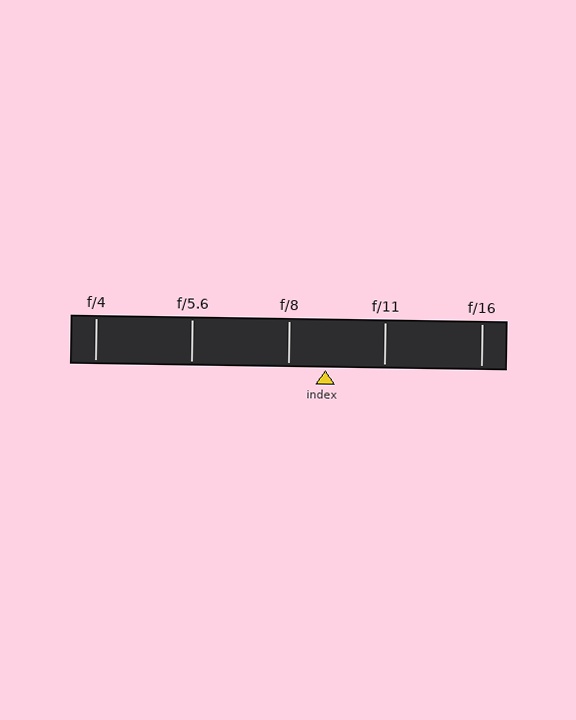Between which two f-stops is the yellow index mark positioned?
The index mark is between f/8 and f/11.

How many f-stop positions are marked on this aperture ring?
There are 5 f-stop positions marked.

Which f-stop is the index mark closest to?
The index mark is closest to f/8.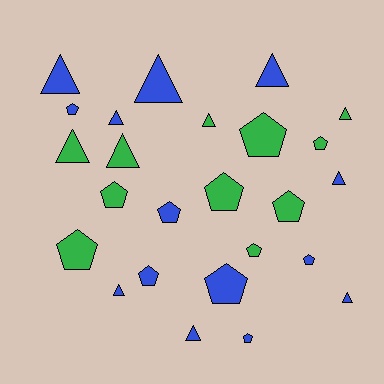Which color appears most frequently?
Blue, with 14 objects.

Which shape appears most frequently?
Pentagon, with 13 objects.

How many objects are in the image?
There are 25 objects.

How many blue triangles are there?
There are 8 blue triangles.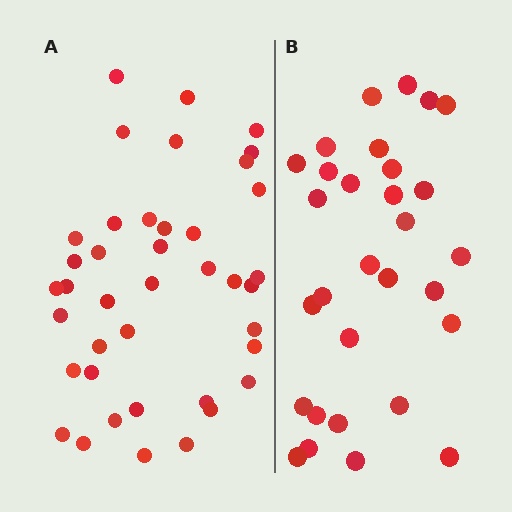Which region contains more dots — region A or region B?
Region A (the left region) has more dots.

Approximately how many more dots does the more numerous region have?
Region A has roughly 10 or so more dots than region B.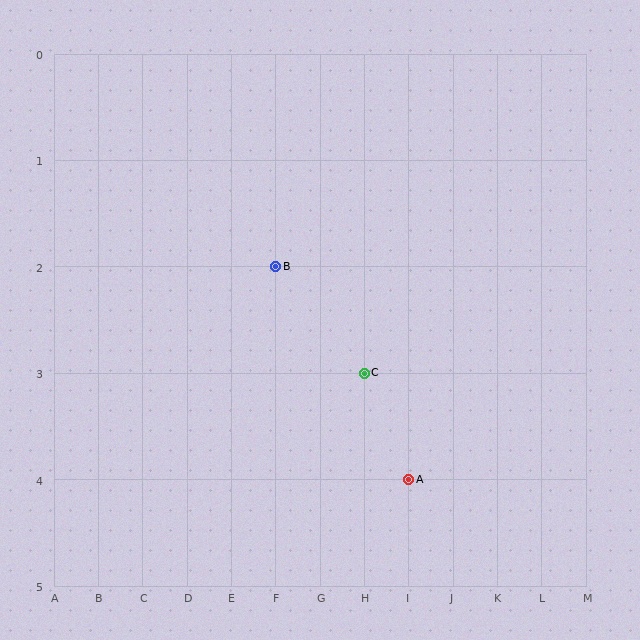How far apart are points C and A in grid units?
Points C and A are 1 column and 1 row apart (about 1.4 grid units diagonally).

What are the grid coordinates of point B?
Point B is at grid coordinates (F, 2).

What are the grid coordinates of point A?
Point A is at grid coordinates (I, 4).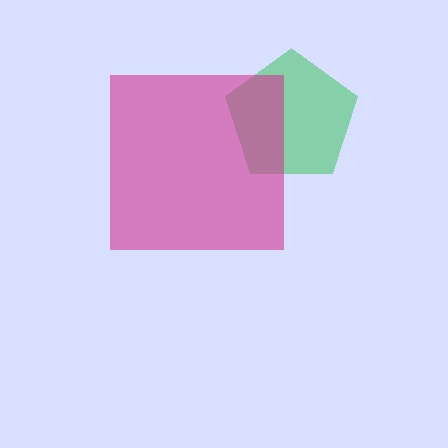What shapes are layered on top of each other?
The layered shapes are: a green pentagon, a magenta square.